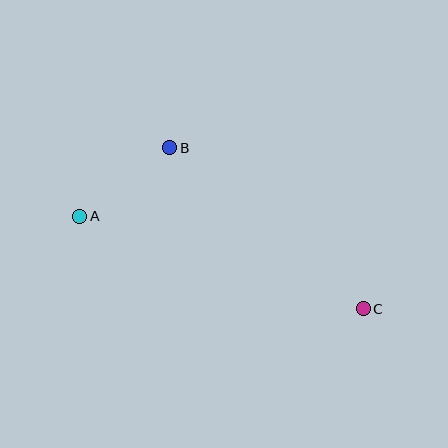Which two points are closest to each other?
Points A and B are closest to each other.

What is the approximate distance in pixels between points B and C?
The distance between B and C is approximately 252 pixels.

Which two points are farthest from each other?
Points A and C are farthest from each other.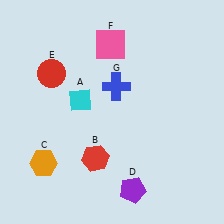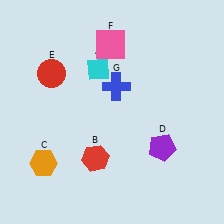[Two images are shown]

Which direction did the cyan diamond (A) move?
The cyan diamond (A) moved up.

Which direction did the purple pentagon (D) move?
The purple pentagon (D) moved up.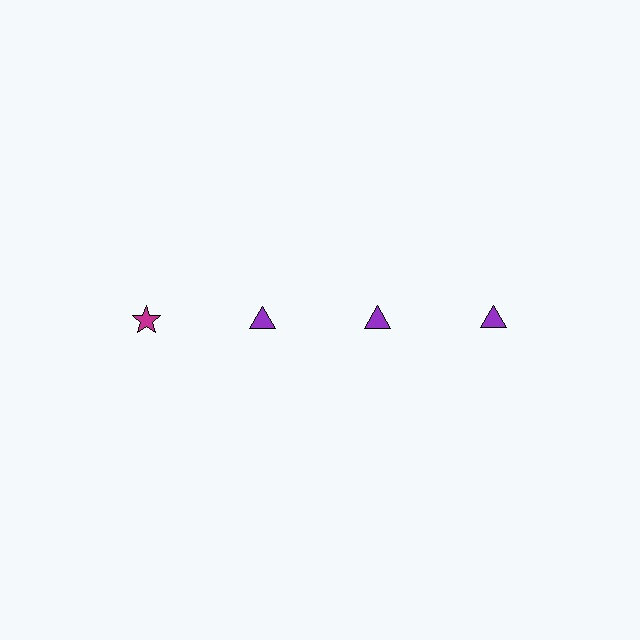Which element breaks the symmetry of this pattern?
The magenta star in the top row, leftmost column breaks the symmetry. All other shapes are purple triangles.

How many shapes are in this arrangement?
There are 4 shapes arranged in a grid pattern.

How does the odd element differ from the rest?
It differs in both color (magenta instead of purple) and shape (star instead of triangle).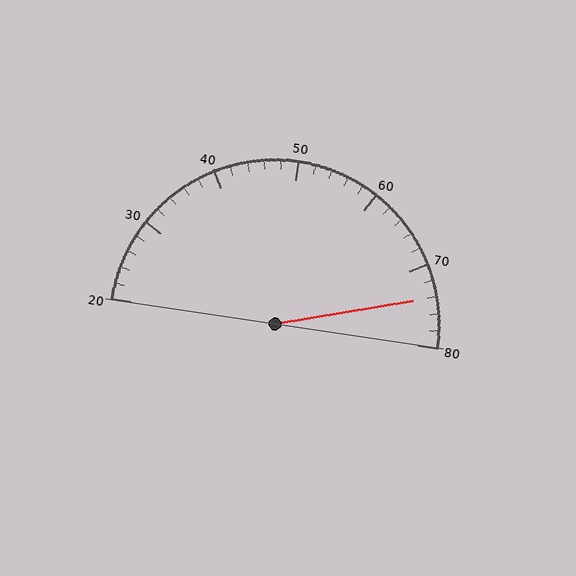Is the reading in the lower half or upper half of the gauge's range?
The reading is in the upper half of the range (20 to 80).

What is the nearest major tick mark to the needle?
The nearest major tick mark is 70.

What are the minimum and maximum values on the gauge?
The gauge ranges from 20 to 80.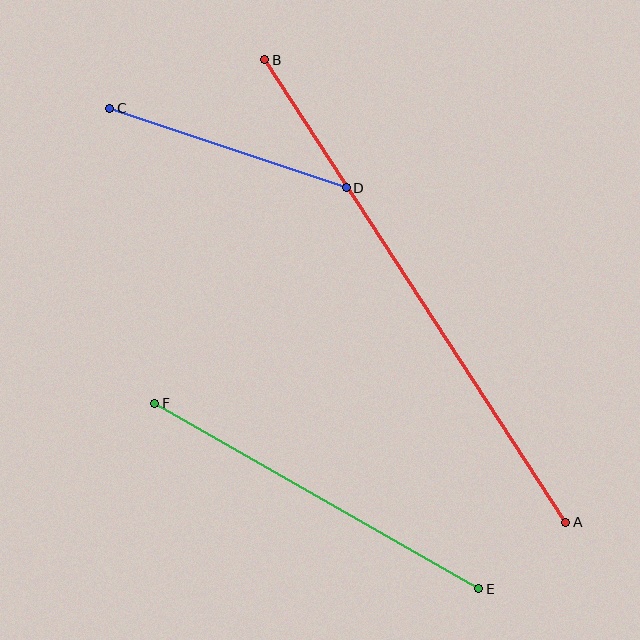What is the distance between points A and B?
The distance is approximately 552 pixels.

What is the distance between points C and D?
The distance is approximately 249 pixels.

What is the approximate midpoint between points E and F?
The midpoint is at approximately (317, 496) pixels.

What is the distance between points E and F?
The distance is approximately 373 pixels.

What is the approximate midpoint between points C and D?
The midpoint is at approximately (228, 148) pixels.